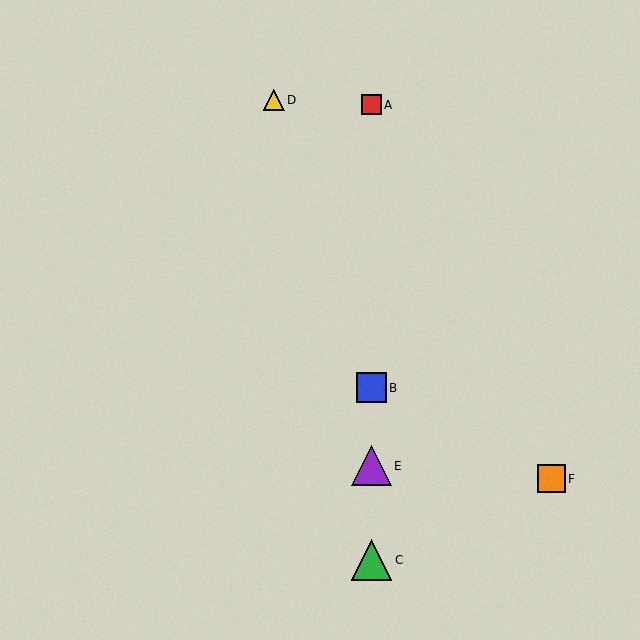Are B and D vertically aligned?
No, B is at x≈371 and D is at x≈274.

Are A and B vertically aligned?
Yes, both are at x≈371.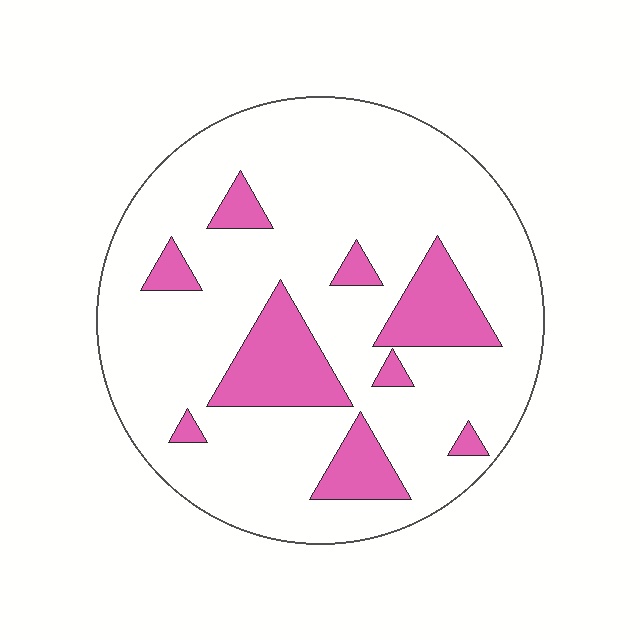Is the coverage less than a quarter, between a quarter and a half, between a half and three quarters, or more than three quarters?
Less than a quarter.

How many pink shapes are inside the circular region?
9.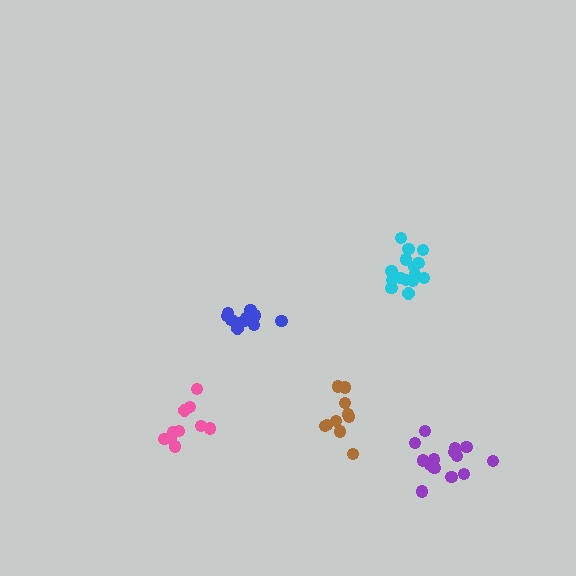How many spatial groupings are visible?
There are 5 spatial groupings.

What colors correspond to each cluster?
The clusters are colored: pink, cyan, blue, brown, purple.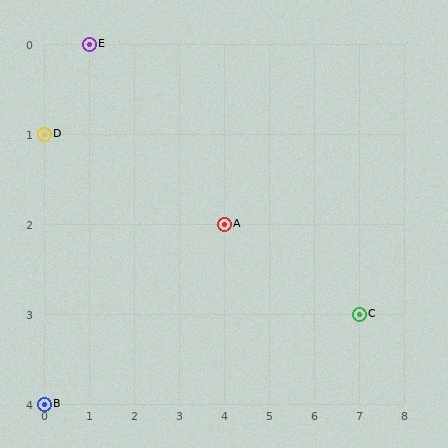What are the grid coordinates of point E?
Point E is at grid coordinates (1, 0).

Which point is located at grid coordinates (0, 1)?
Point D is at (0, 1).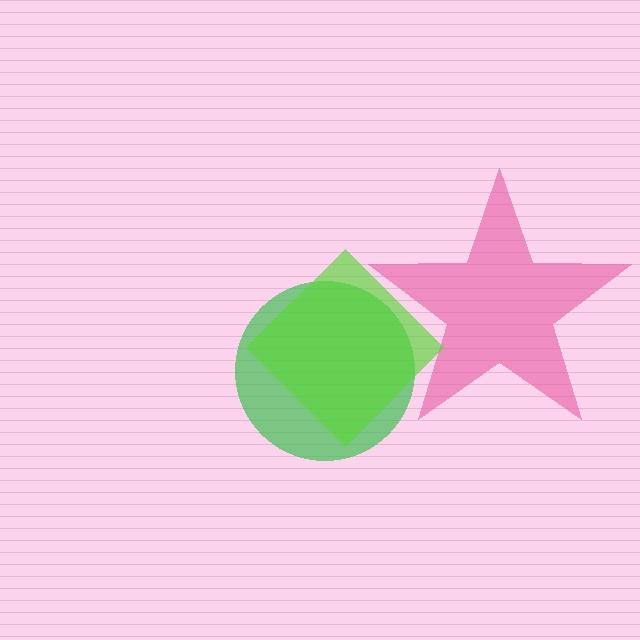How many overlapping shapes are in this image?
There are 3 overlapping shapes in the image.